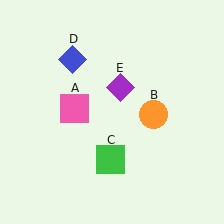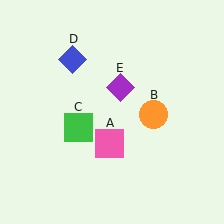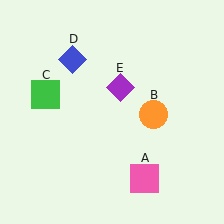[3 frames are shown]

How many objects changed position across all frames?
2 objects changed position: pink square (object A), green square (object C).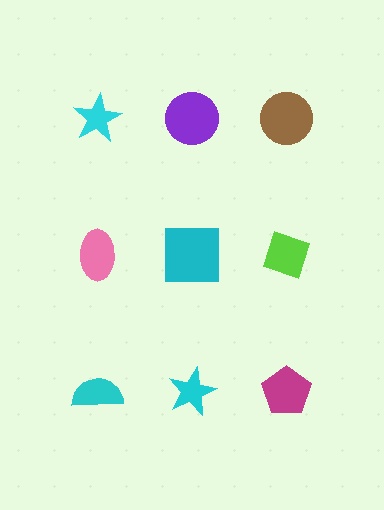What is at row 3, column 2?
A cyan star.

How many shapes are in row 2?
3 shapes.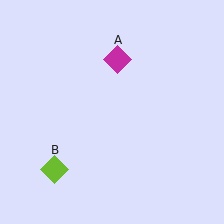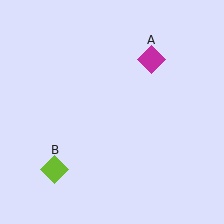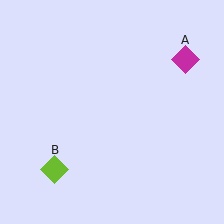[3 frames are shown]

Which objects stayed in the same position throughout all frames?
Lime diamond (object B) remained stationary.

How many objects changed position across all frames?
1 object changed position: magenta diamond (object A).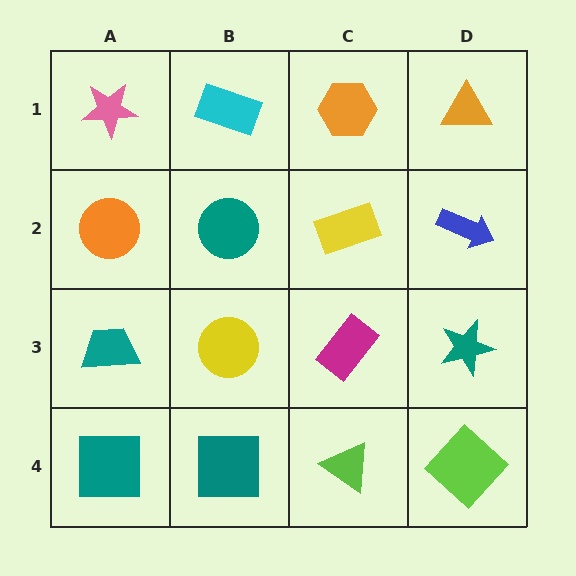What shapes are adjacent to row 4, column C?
A magenta rectangle (row 3, column C), a teal square (row 4, column B), a lime diamond (row 4, column D).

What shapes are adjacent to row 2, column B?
A cyan rectangle (row 1, column B), a yellow circle (row 3, column B), an orange circle (row 2, column A), a yellow rectangle (row 2, column C).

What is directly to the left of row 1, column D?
An orange hexagon.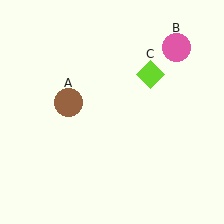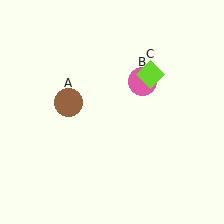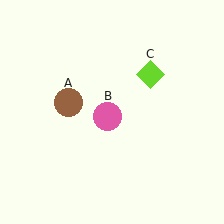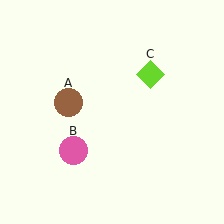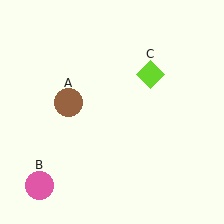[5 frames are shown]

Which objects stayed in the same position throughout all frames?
Brown circle (object A) and lime diamond (object C) remained stationary.